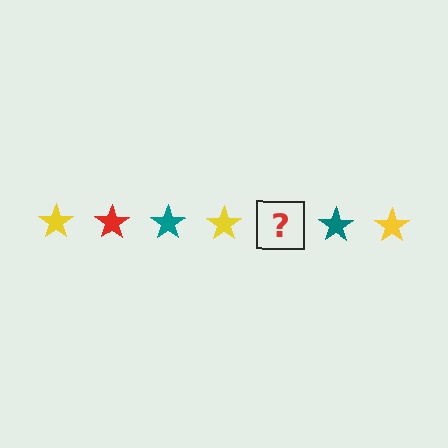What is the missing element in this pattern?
The missing element is a red star.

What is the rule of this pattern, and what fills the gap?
The rule is that the pattern cycles through yellow, red, teal stars. The gap should be filled with a red star.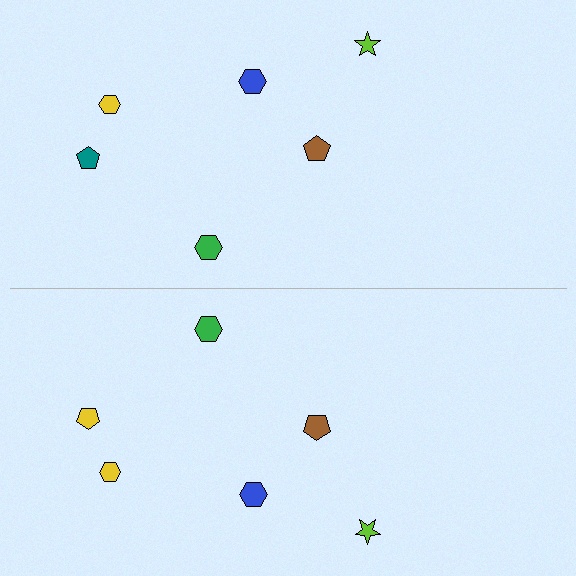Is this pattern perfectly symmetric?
No, the pattern is not perfectly symmetric. The yellow pentagon on the bottom side breaks the symmetry — its mirror counterpart is teal.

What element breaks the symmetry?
The yellow pentagon on the bottom side breaks the symmetry — its mirror counterpart is teal.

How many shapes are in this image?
There are 12 shapes in this image.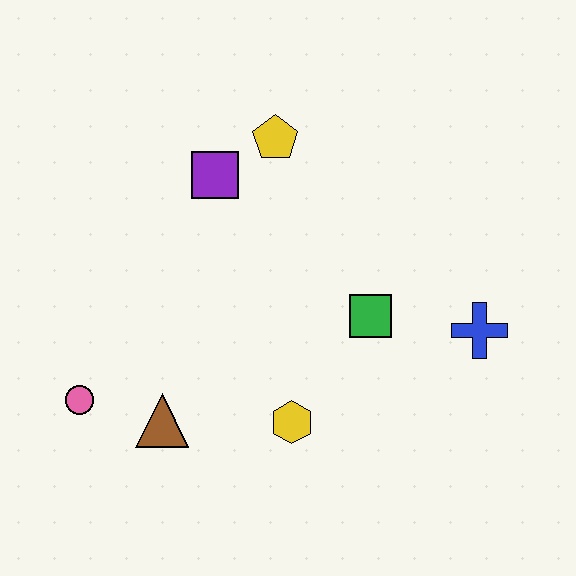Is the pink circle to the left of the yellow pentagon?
Yes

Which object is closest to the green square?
The blue cross is closest to the green square.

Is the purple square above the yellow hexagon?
Yes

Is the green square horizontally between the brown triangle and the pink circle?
No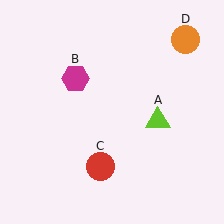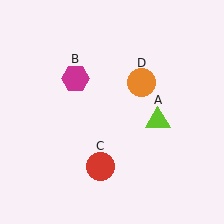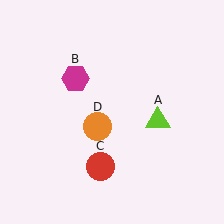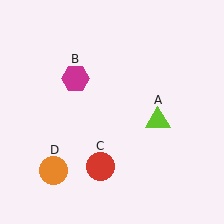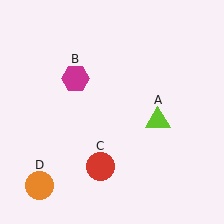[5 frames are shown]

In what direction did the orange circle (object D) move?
The orange circle (object D) moved down and to the left.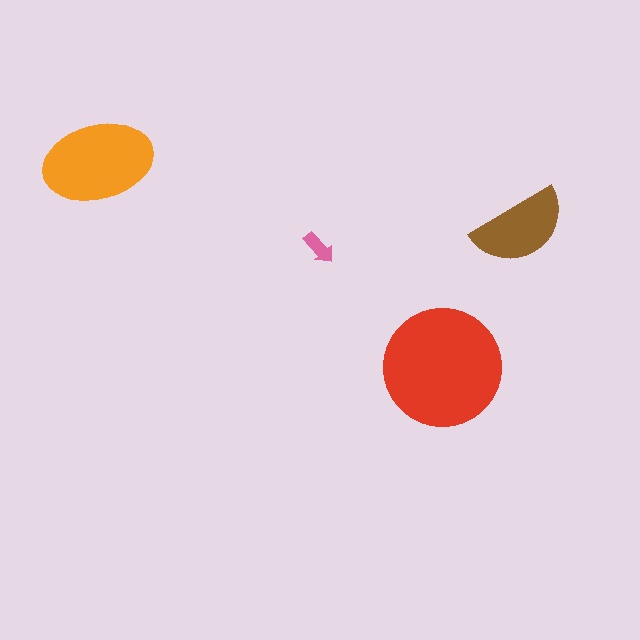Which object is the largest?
The red circle.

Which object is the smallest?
The pink arrow.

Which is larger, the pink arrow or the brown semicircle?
The brown semicircle.